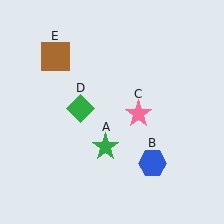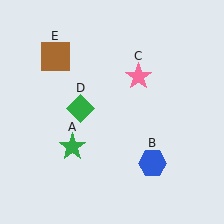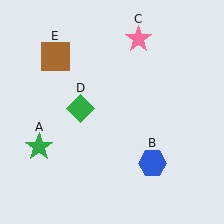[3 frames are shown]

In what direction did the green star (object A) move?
The green star (object A) moved left.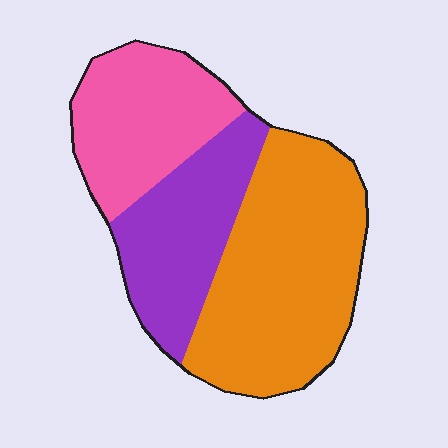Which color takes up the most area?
Orange, at roughly 45%.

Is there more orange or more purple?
Orange.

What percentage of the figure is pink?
Pink covers 27% of the figure.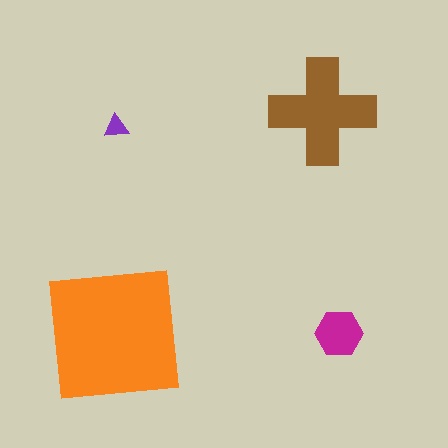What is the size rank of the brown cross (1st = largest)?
2nd.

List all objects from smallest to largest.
The purple triangle, the magenta hexagon, the brown cross, the orange square.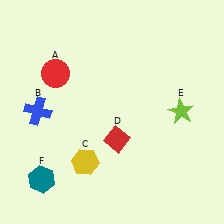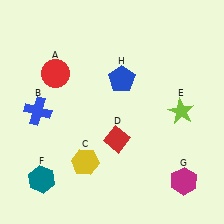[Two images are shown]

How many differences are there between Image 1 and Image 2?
There are 2 differences between the two images.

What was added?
A magenta hexagon (G), a blue pentagon (H) were added in Image 2.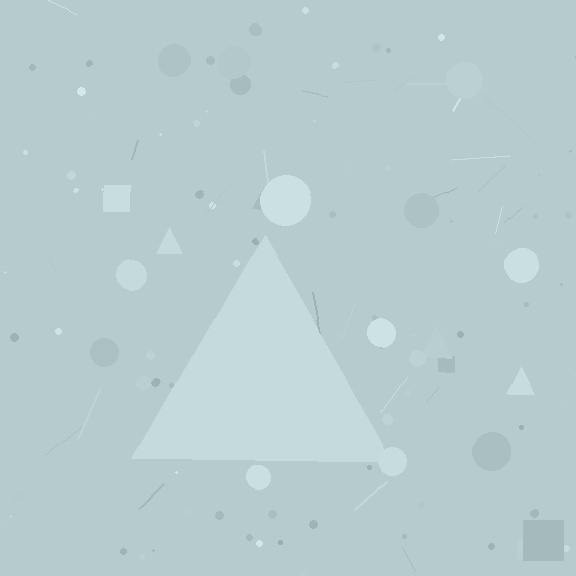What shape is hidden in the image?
A triangle is hidden in the image.